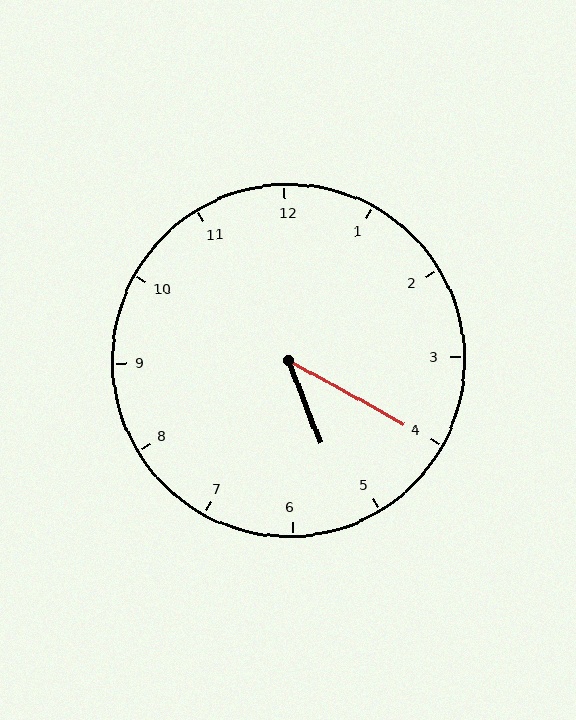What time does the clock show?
5:20.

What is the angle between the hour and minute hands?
Approximately 40 degrees.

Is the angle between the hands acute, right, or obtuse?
It is acute.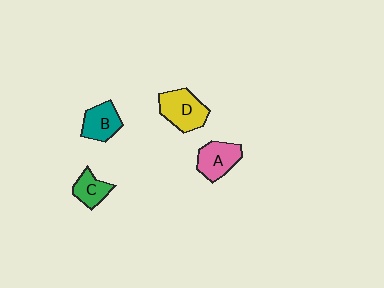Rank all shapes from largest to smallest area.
From largest to smallest: D (yellow), A (pink), B (teal), C (green).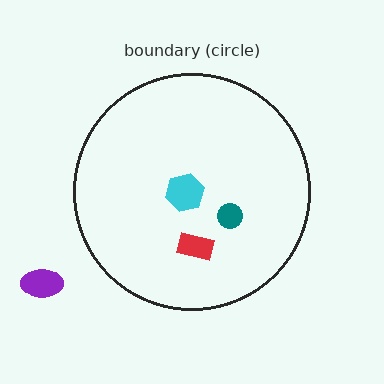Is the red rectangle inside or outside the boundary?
Inside.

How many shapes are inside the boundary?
3 inside, 1 outside.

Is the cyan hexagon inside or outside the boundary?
Inside.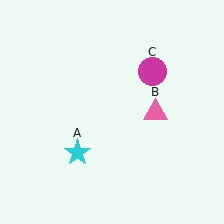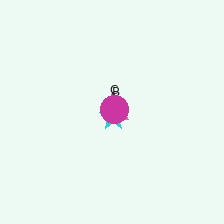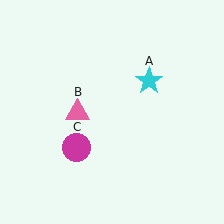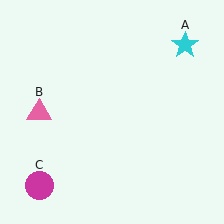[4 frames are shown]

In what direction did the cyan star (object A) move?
The cyan star (object A) moved up and to the right.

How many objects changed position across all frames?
3 objects changed position: cyan star (object A), pink triangle (object B), magenta circle (object C).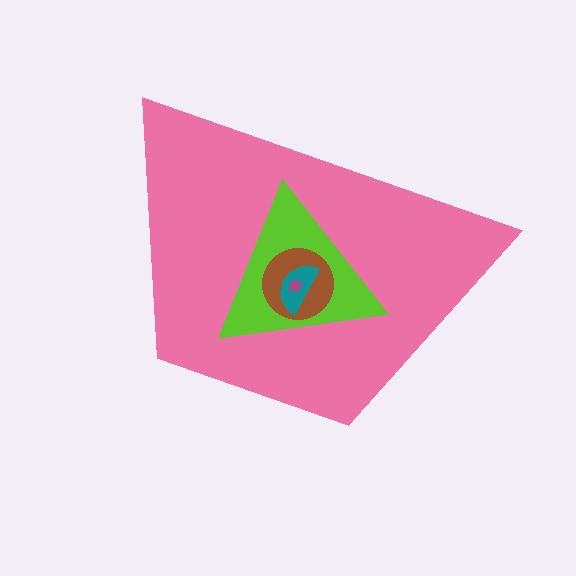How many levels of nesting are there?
5.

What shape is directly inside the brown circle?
The teal semicircle.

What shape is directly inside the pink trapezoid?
The lime triangle.